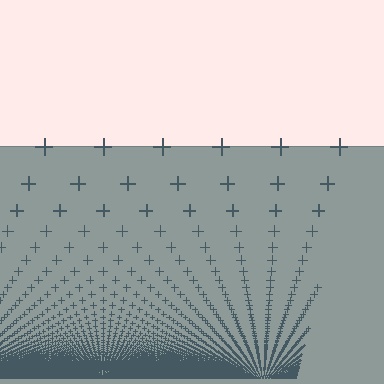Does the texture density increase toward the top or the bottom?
Density increases toward the bottom.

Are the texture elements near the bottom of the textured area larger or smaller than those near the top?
Smaller. The gradient is inverted — elements near the bottom are smaller and denser.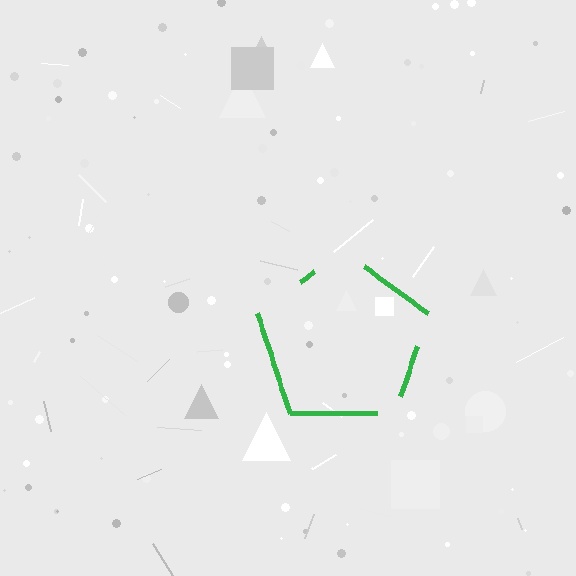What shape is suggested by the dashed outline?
The dashed outline suggests a pentagon.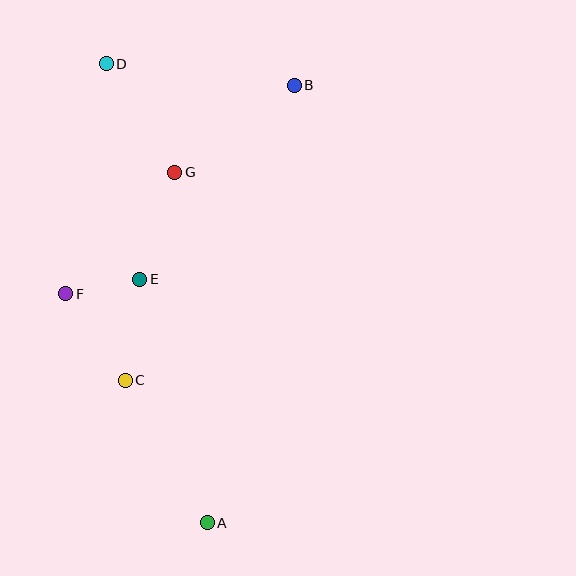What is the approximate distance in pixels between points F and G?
The distance between F and G is approximately 163 pixels.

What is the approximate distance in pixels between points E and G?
The distance between E and G is approximately 113 pixels.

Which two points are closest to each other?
Points E and F are closest to each other.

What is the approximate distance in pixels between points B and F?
The distance between B and F is approximately 309 pixels.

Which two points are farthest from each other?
Points A and D are farthest from each other.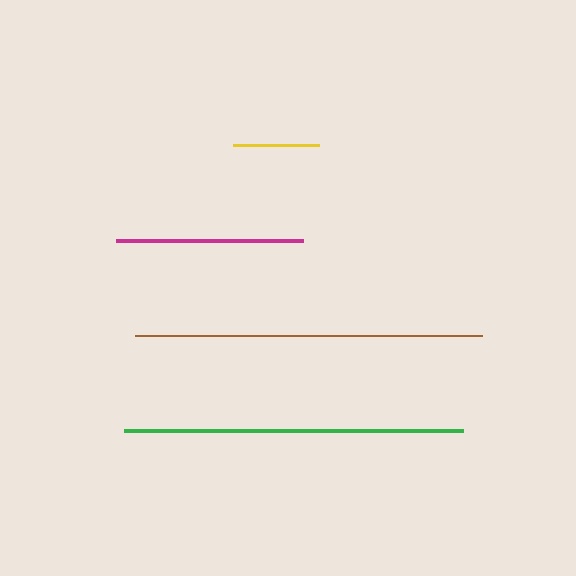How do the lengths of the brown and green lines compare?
The brown and green lines are approximately the same length.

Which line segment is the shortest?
The yellow line is the shortest at approximately 85 pixels.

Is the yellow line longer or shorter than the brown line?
The brown line is longer than the yellow line.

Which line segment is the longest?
The brown line is the longest at approximately 346 pixels.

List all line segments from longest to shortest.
From longest to shortest: brown, green, magenta, yellow.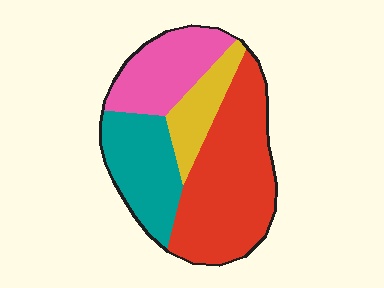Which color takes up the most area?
Red, at roughly 45%.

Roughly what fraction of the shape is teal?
Teal takes up less than a quarter of the shape.